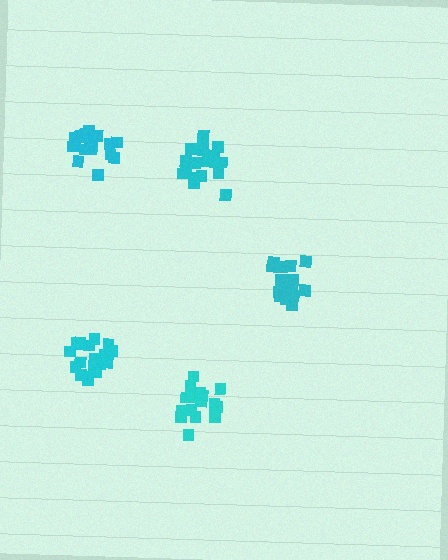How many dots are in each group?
Group 1: 18 dots, Group 2: 19 dots, Group 3: 20 dots, Group 4: 18 dots, Group 5: 21 dots (96 total).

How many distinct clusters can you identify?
There are 5 distinct clusters.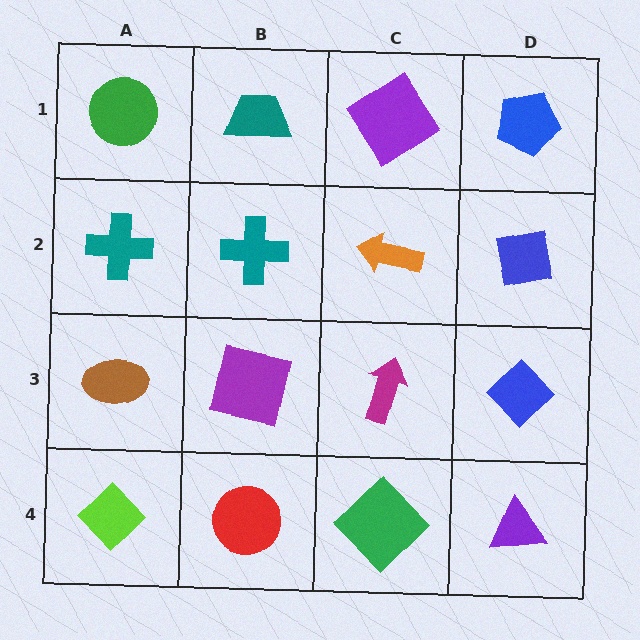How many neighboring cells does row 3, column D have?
3.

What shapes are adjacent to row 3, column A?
A teal cross (row 2, column A), a lime diamond (row 4, column A), a purple square (row 3, column B).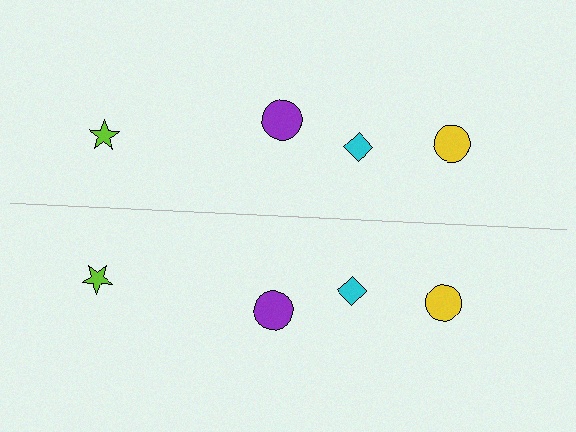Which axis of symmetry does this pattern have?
The pattern has a horizontal axis of symmetry running through the center of the image.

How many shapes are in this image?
There are 8 shapes in this image.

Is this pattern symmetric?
Yes, this pattern has bilateral (reflection) symmetry.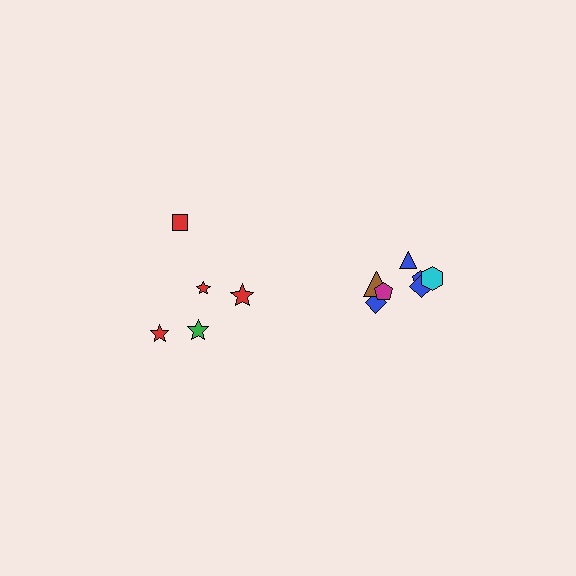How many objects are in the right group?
There are 7 objects.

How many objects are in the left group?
There are 5 objects.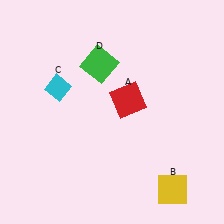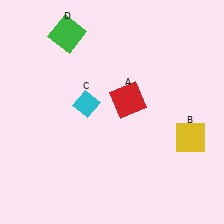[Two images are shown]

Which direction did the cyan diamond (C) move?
The cyan diamond (C) moved right.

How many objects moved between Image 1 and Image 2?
3 objects moved between the two images.